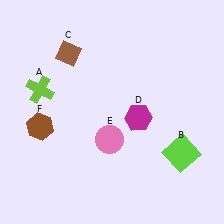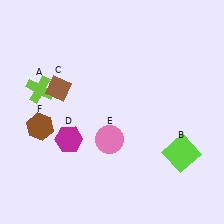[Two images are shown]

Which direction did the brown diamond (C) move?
The brown diamond (C) moved down.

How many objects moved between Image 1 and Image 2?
2 objects moved between the two images.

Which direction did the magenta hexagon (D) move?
The magenta hexagon (D) moved left.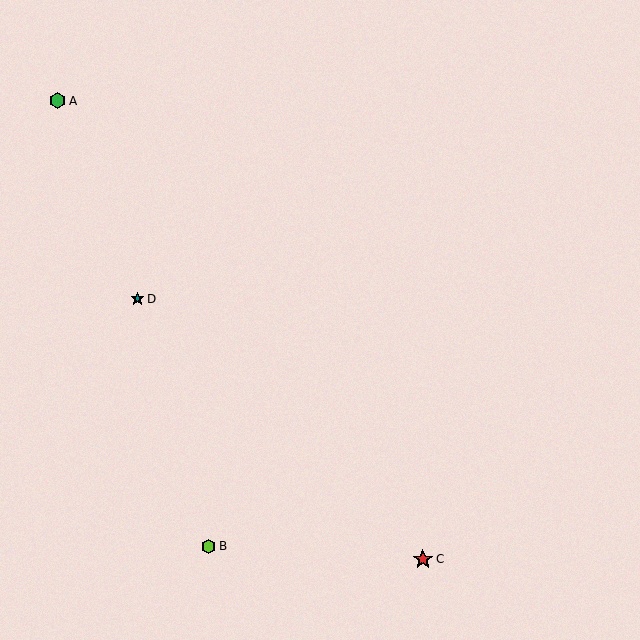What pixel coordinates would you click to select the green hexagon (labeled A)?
Click at (58, 101) to select the green hexagon A.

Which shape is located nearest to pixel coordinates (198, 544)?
The lime hexagon (labeled B) at (208, 546) is nearest to that location.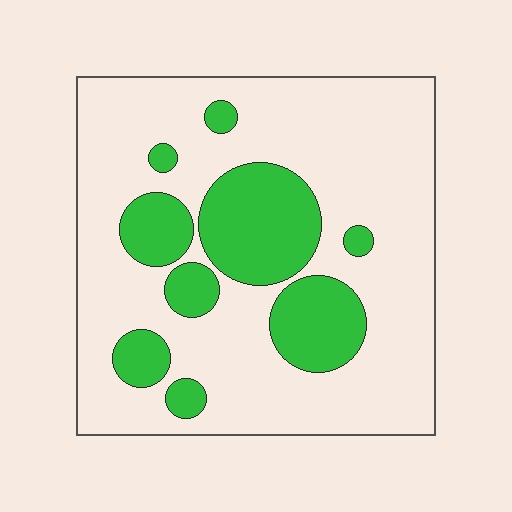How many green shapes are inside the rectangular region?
9.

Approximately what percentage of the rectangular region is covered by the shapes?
Approximately 25%.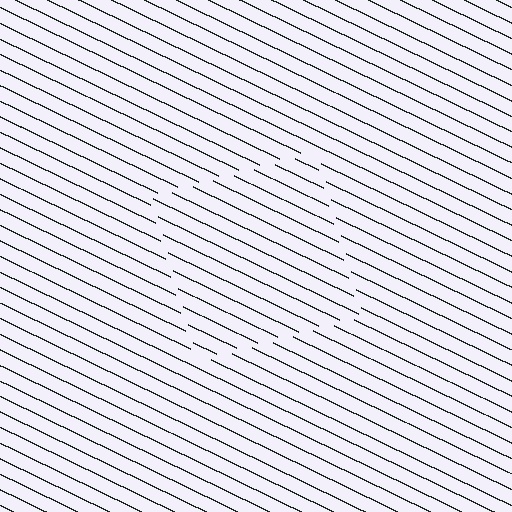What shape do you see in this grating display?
An illusory square. The interior of the shape contains the same grating, shifted by half a period — the contour is defined by the phase discontinuity where line-ends from the inner and outer gratings abut.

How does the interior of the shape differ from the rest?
The interior of the shape contains the same grating, shifted by half a period — the contour is defined by the phase discontinuity where line-ends from the inner and outer gratings abut.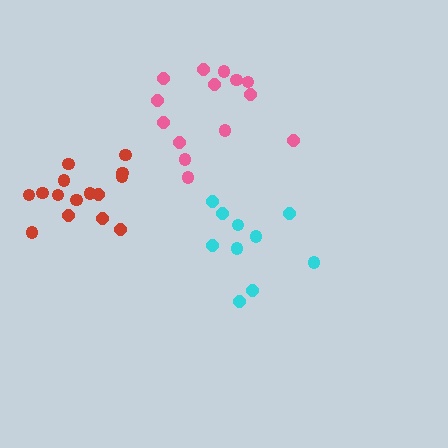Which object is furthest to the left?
The red cluster is leftmost.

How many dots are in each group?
Group 1: 10 dots, Group 2: 14 dots, Group 3: 15 dots (39 total).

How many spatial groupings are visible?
There are 3 spatial groupings.